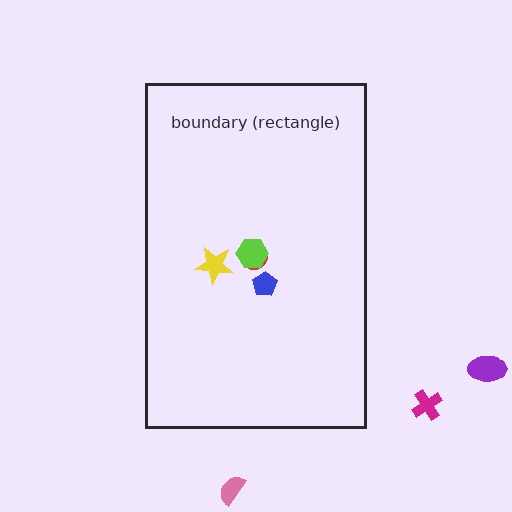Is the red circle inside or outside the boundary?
Inside.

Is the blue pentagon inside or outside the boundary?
Inside.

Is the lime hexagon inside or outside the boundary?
Inside.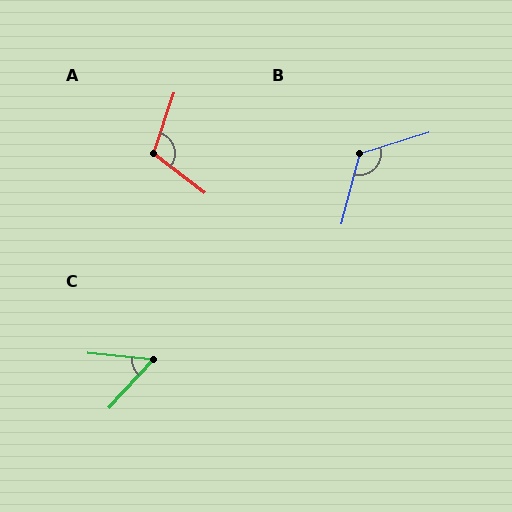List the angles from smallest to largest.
C (53°), A (109°), B (122°).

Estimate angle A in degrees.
Approximately 109 degrees.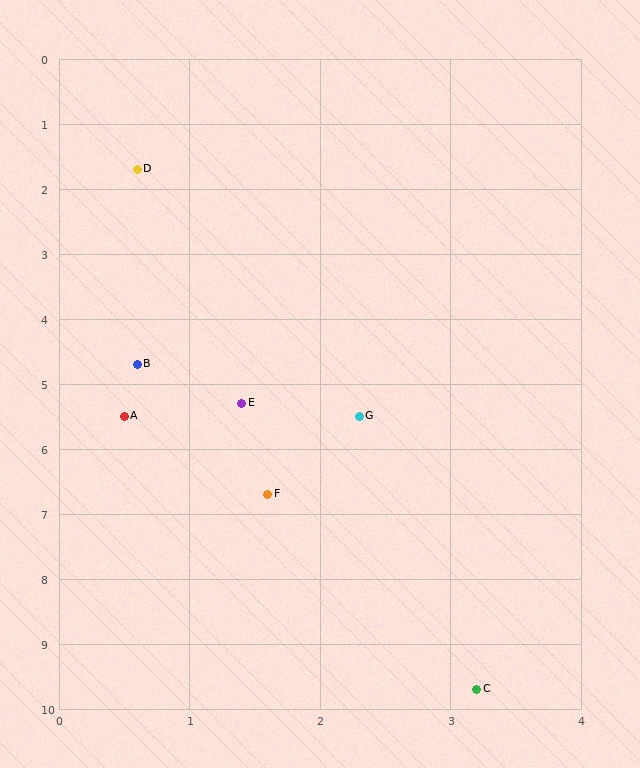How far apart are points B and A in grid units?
Points B and A are about 0.8 grid units apart.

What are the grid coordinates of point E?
Point E is at approximately (1.4, 5.3).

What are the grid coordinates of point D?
Point D is at approximately (0.6, 1.7).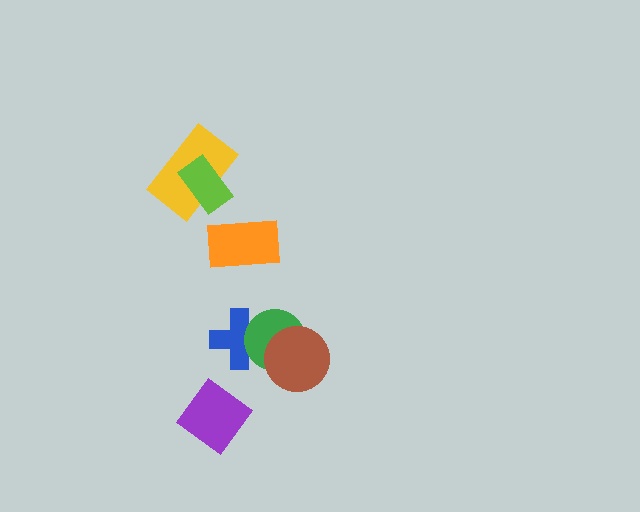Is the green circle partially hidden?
Yes, it is partially covered by another shape.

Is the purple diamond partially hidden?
No, no other shape covers it.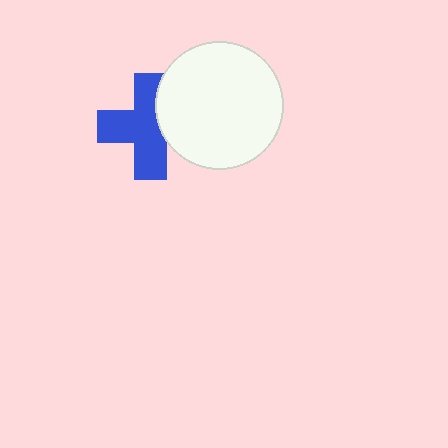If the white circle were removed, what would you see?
You would see the complete blue cross.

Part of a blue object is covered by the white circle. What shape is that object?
It is a cross.